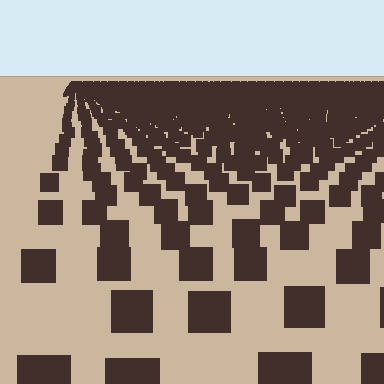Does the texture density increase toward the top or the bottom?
Density increases toward the top.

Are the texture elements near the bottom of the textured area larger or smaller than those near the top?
Larger. Near the bottom, elements are closer to the viewer and appear at a bigger on-screen size.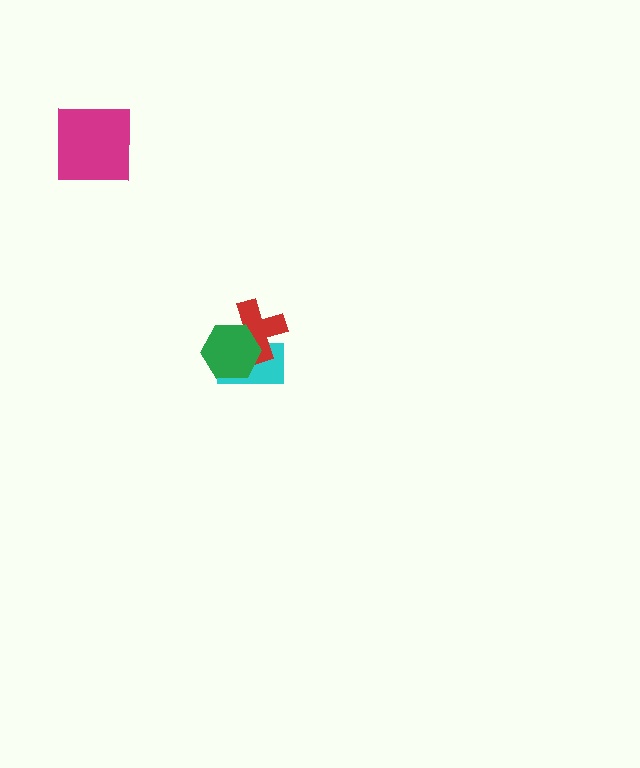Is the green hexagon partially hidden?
No, no other shape covers it.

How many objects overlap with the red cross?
2 objects overlap with the red cross.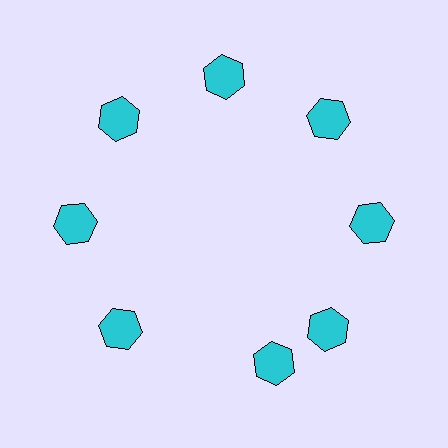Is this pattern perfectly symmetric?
No. The 8 cyan hexagons are arranged in a ring, but one element near the 6 o'clock position is rotated out of alignment along the ring, breaking the 8-fold rotational symmetry.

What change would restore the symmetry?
The symmetry would be restored by rotating it back into even spacing with its neighbors so that all 8 hexagons sit at equal angles and equal distance from the center.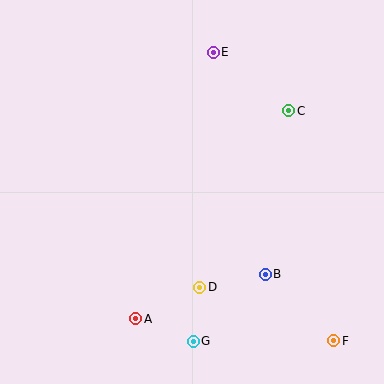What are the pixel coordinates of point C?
Point C is at (289, 111).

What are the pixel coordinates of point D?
Point D is at (200, 287).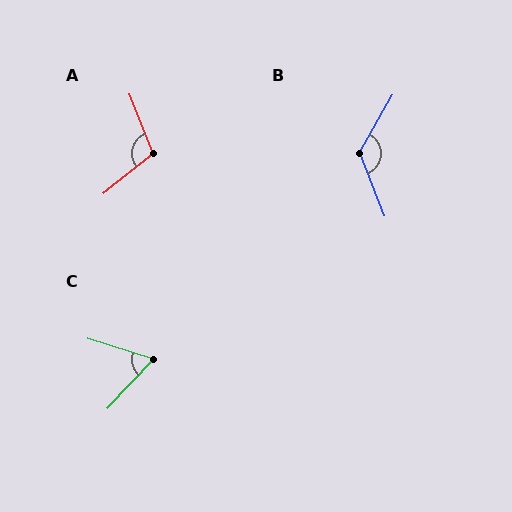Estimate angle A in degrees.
Approximately 107 degrees.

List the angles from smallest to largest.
C (64°), A (107°), B (129°).